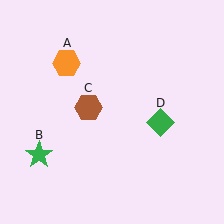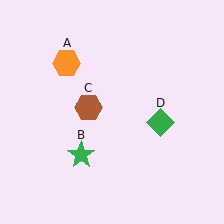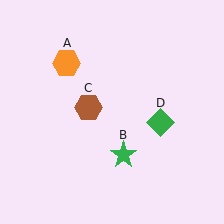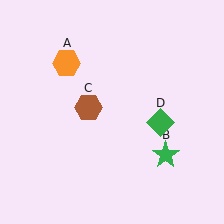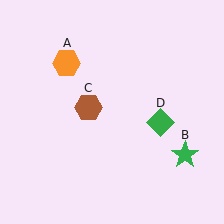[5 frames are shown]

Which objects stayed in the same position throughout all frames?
Orange hexagon (object A) and brown hexagon (object C) and green diamond (object D) remained stationary.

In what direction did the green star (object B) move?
The green star (object B) moved right.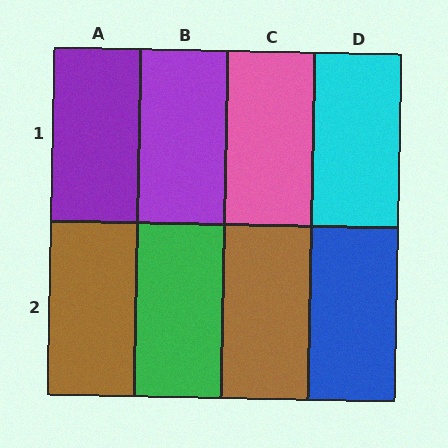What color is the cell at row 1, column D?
Cyan.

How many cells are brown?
2 cells are brown.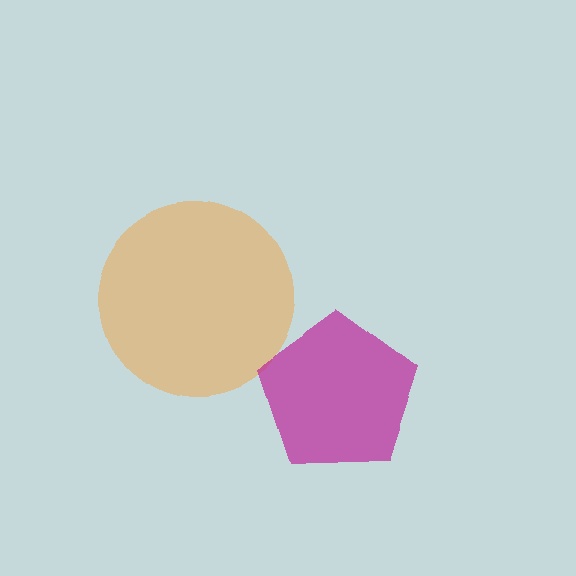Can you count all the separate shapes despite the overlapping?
Yes, there are 2 separate shapes.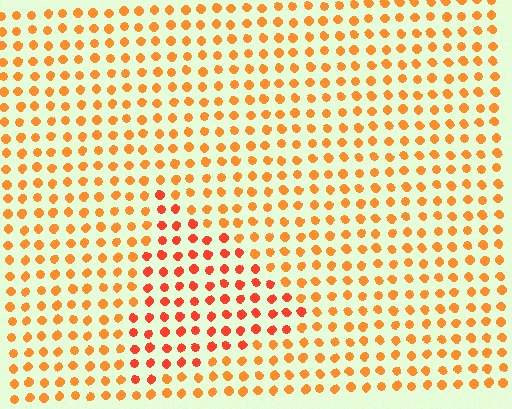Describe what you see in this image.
The image is filled with small orange elements in a uniform arrangement. A triangle-shaped region is visible where the elements are tinted to a slightly different hue, forming a subtle color boundary.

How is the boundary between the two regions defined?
The boundary is defined purely by a slight shift in hue (about 23 degrees). Spacing, size, and orientation are identical on both sides.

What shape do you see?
I see a triangle.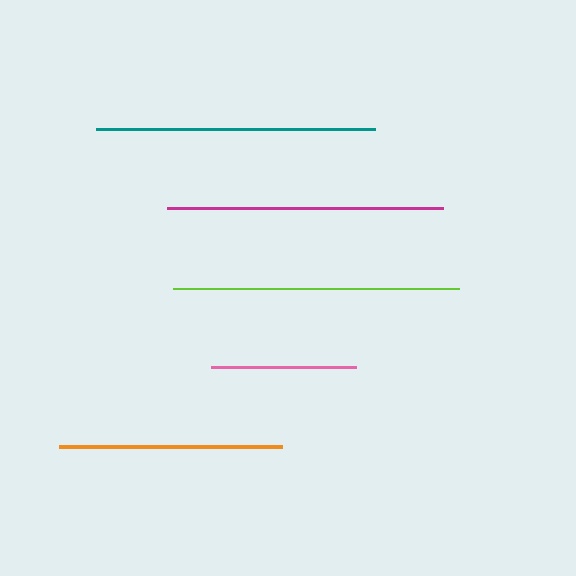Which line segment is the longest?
The lime line is the longest at approximately 286 pixels.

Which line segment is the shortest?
The pink line is the shortest at approximately 145 pixels.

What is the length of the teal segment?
The teal segment is approximately 279 pixels long.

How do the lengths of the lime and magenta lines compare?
The lime and magenta lines are approximately the same length.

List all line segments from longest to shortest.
From longest to shortest: lime, teal, magenta, orange, pink.